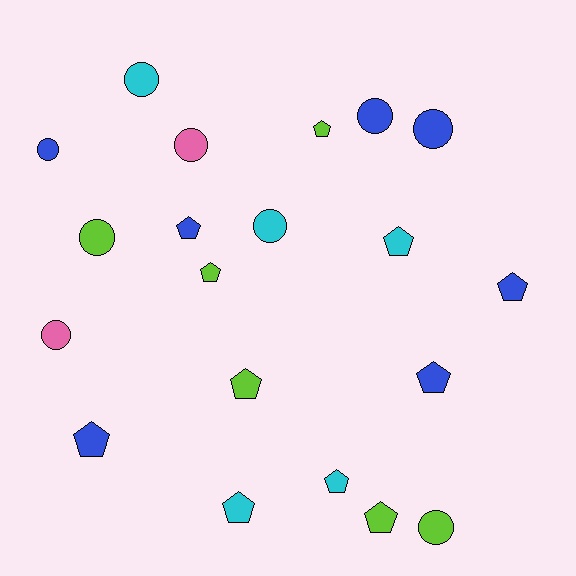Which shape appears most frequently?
Pentagon, with 11 objects.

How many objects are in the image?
There are 20 objects.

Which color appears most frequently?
Blue, with 7 objects.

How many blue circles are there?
There are 3 blue circles.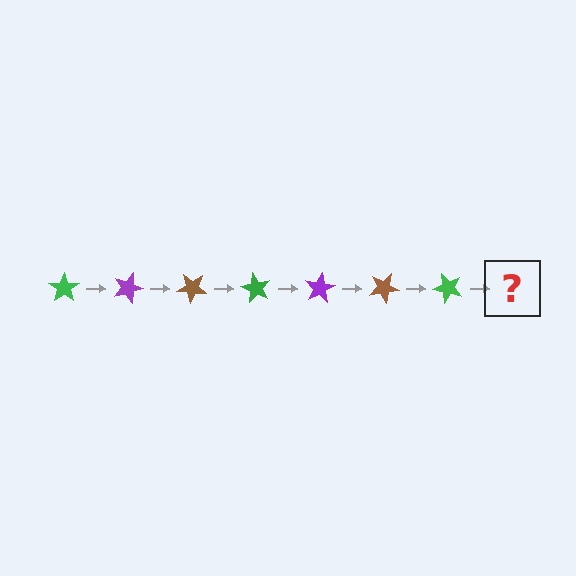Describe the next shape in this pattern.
It should be a purple star, rotated 140 degrees from the start.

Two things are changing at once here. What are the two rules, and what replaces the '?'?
The two rules are that it rotates 20 degrees each step and the color cycles through green, purple, and brown. The '?' should be a purple star, rotated 140 degrees from the start.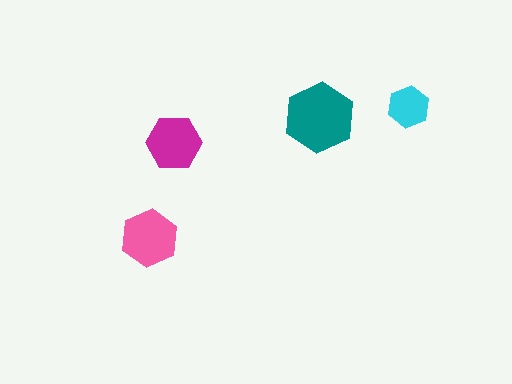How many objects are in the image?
There are 4 objects in the image.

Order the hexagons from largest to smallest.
the teal one, the pink one, the magenta one, the cyan one.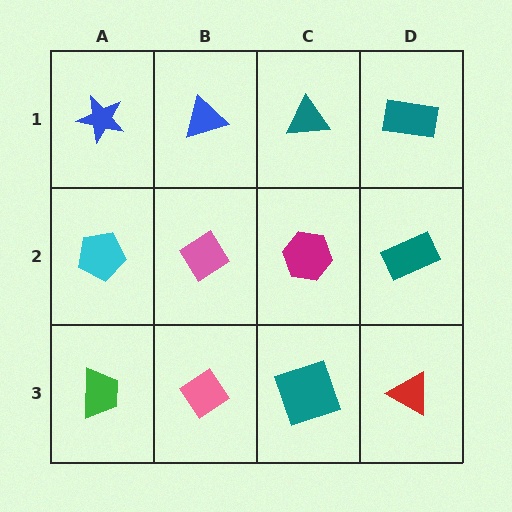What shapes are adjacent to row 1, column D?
A teal rectangle (row 2, column D), a teal triangle (row 1, column C).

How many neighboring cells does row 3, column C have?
3.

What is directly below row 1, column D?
A teal rectangle.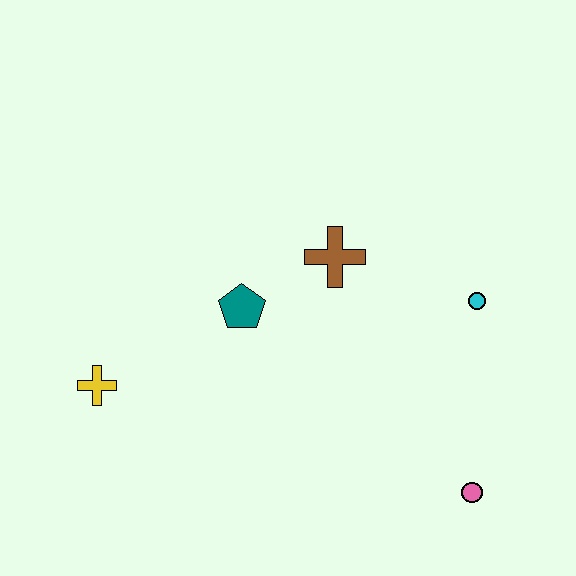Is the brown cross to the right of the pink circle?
No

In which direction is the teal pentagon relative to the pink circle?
The teal pentagon is to the left of the pink circle.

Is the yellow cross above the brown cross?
No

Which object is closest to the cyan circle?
The brown cross is closest to the cyan circle.